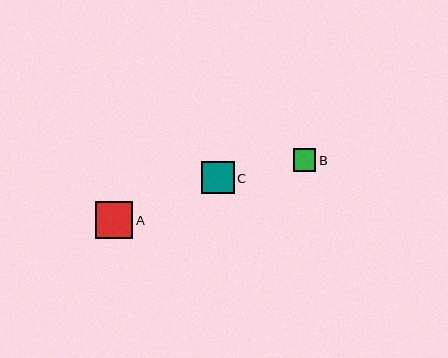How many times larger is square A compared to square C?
Square A is approximately 1.2 times the size of square C.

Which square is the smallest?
Square B is the smallest with a size of approximately 23 pixels.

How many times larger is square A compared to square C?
Square A is approximately 1.2 times the size of square C.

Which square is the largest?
Square A is the largest with a size of approximately 37 pixels.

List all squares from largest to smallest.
From largest to smallest: A, C, B.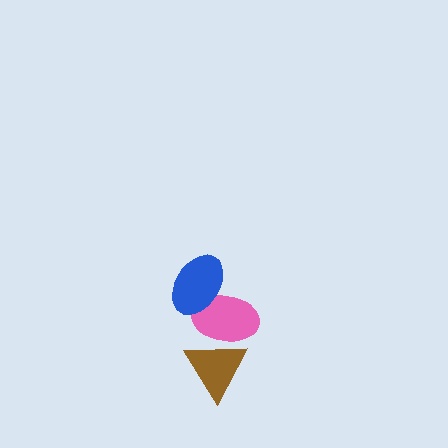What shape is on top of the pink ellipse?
The blue ellipse is on top of the pink ellipse.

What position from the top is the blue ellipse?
The blue ellipse is 1st from the top.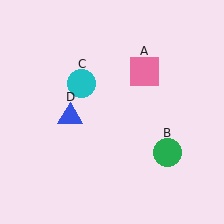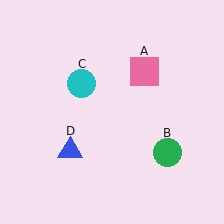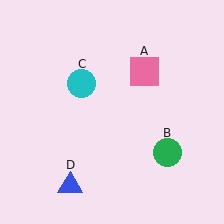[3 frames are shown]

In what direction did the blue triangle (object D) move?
The blue triangle (object D) moved down.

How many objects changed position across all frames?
1 object changed position: blue triangle (object D).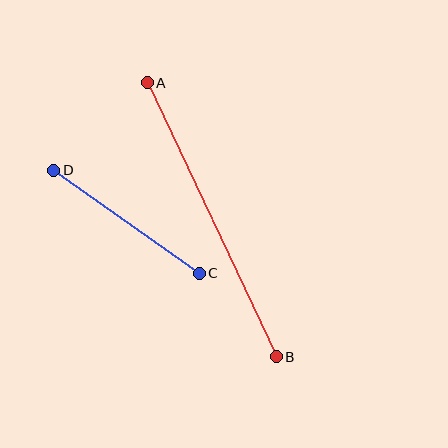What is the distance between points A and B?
The distance is approximately 303 pixels.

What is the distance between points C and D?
The distance is approximately 178 pixels.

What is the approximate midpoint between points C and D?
The midpoint is at approximately (126, 222) pixels.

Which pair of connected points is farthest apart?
Points A and B are farthest apart.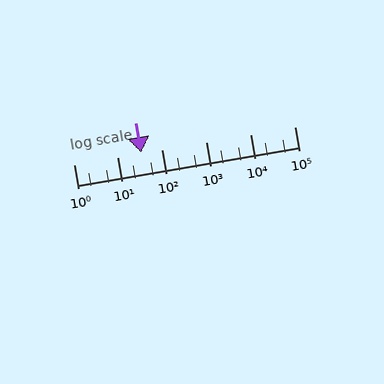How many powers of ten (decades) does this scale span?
The scale spans 5 decades, from 1 to 100000.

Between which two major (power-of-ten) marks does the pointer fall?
The pointer is between 10 and 100.